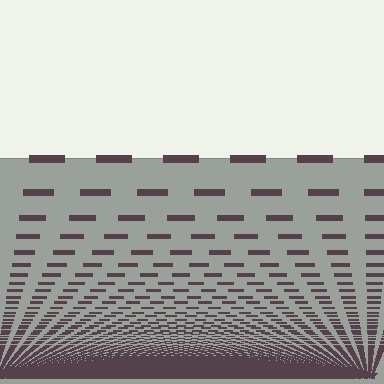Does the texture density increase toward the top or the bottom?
Density increases toward the bottom.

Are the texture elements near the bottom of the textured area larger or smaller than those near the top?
Smaller. The gradient is inverted — elements near the bottom are smaller and denser.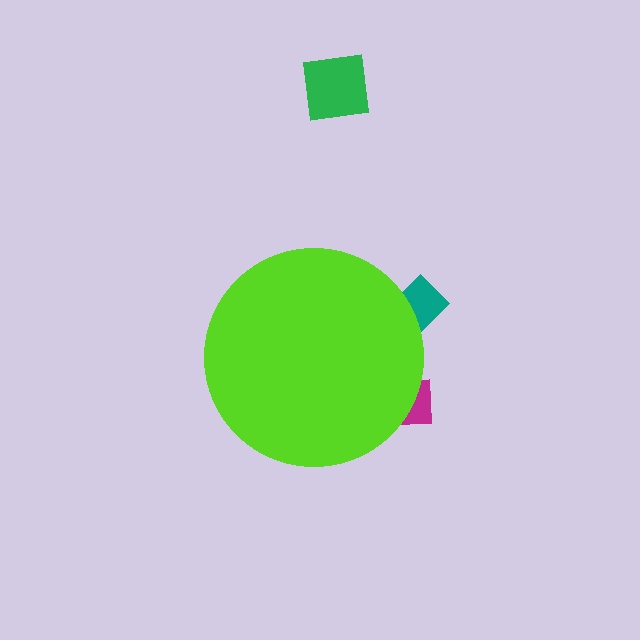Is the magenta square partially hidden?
Yes, the magenta square is partially hidden behind the lime circle.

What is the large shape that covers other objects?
A lime circle.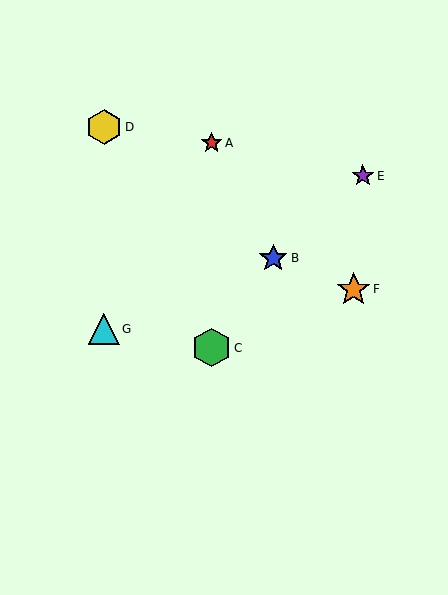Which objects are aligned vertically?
Objects A, C are aligned vertically.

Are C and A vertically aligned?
Yes, both are at x≈212.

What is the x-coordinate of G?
Object G is at x≈104.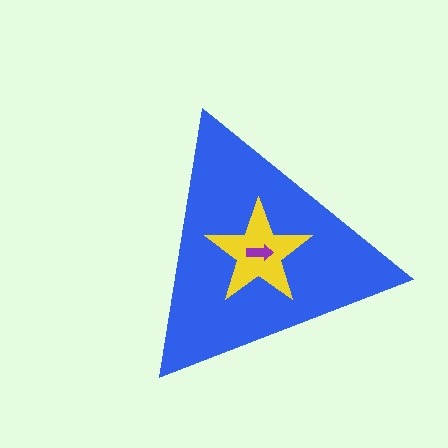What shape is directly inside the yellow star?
The purple arrow.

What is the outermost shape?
The blue triangle.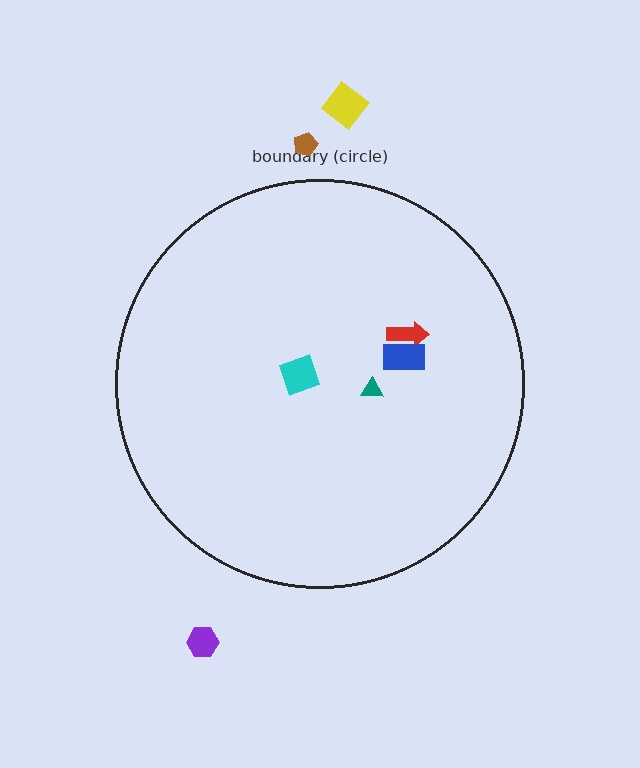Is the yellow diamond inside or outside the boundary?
Outside.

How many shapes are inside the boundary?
4 inside, 3 outside.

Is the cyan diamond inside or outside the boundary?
Inside.